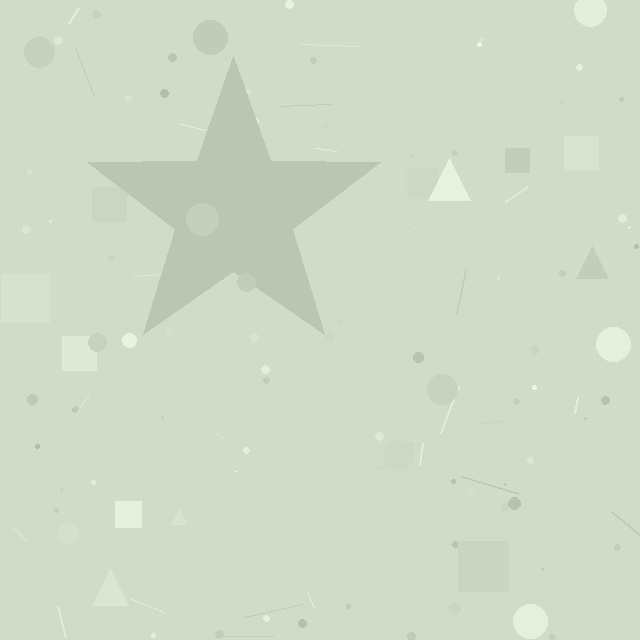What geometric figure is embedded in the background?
A star is embedded in the background.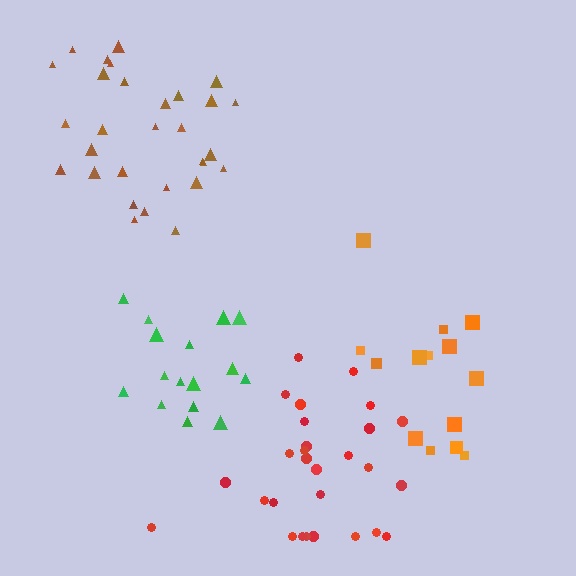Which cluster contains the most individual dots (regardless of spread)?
Brown (30).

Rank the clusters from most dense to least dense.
brown, green, red, orange.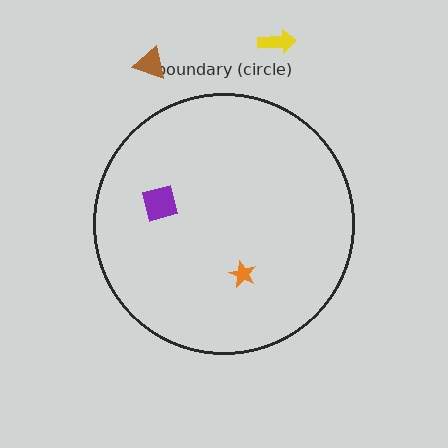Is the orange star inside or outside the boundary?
Inside.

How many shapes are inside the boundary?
2 inside, 2 outside.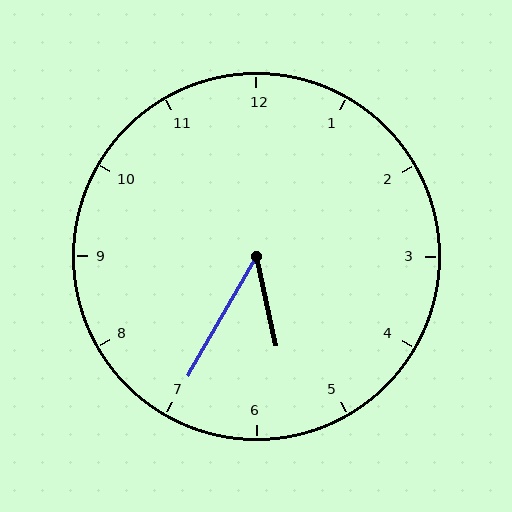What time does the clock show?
5:35.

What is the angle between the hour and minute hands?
Approximately 42 degrees.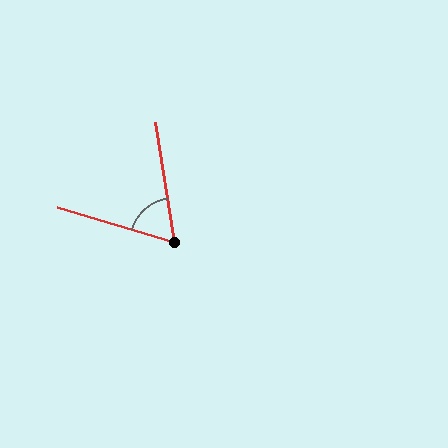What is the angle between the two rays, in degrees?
Approximately 65 degrees.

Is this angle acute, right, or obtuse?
It is acute.